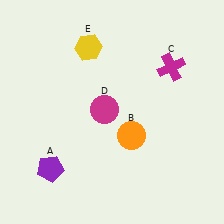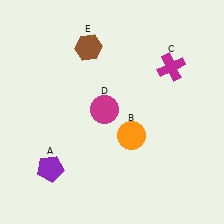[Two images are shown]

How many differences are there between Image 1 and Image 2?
There is 1 difference between the two images.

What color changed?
The hexagon (E) changed from yellow in Image 1 to brown in Image 2.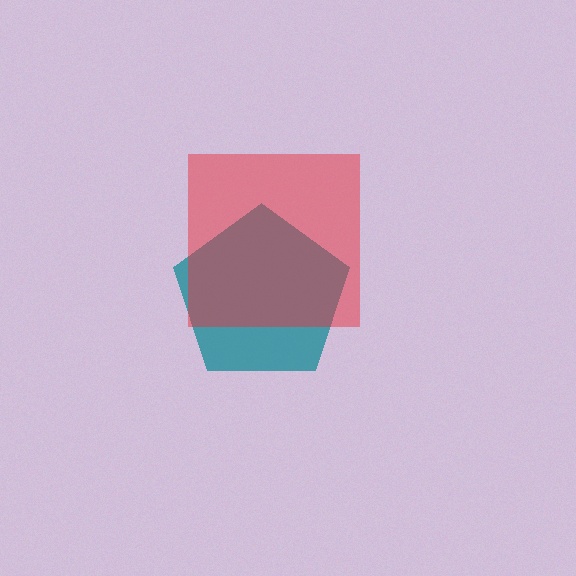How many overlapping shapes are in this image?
There are 2 overlapping shapes in the image.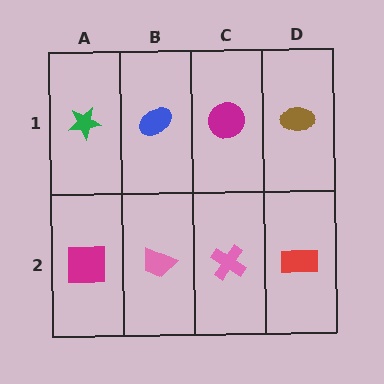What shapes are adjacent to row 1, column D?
A red rectangle (row 2, column D), a magenta circle (row 1, column C).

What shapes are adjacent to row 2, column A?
A green star (row 1, column A), a pink trapezoid (row 2, column B).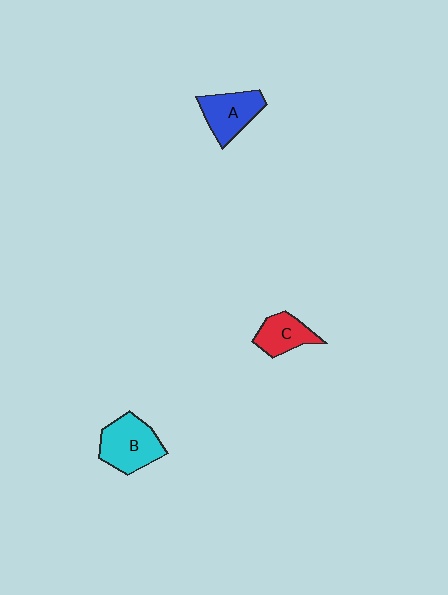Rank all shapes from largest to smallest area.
From largest to smallest: B (cyan), A (blue), C (red).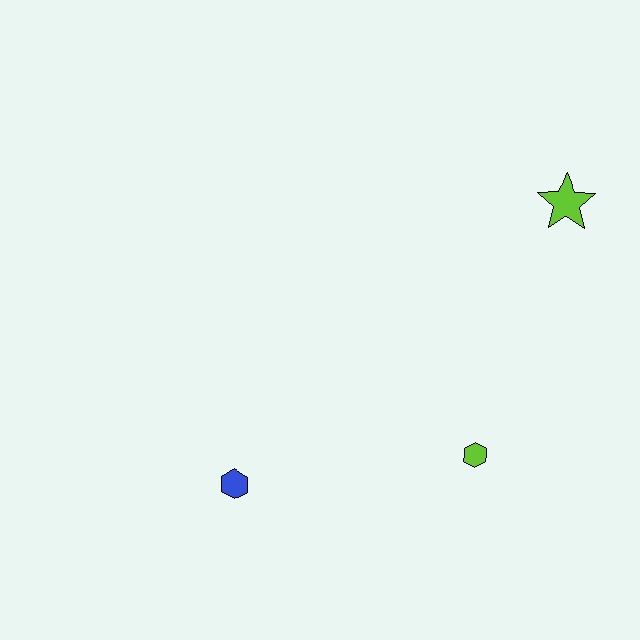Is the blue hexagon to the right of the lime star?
No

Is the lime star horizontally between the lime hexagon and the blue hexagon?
No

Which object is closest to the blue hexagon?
The lime hexagon is closest to the blue hexagon.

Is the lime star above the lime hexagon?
Yes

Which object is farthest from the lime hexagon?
The lime star is farthest from the lime hexagon.